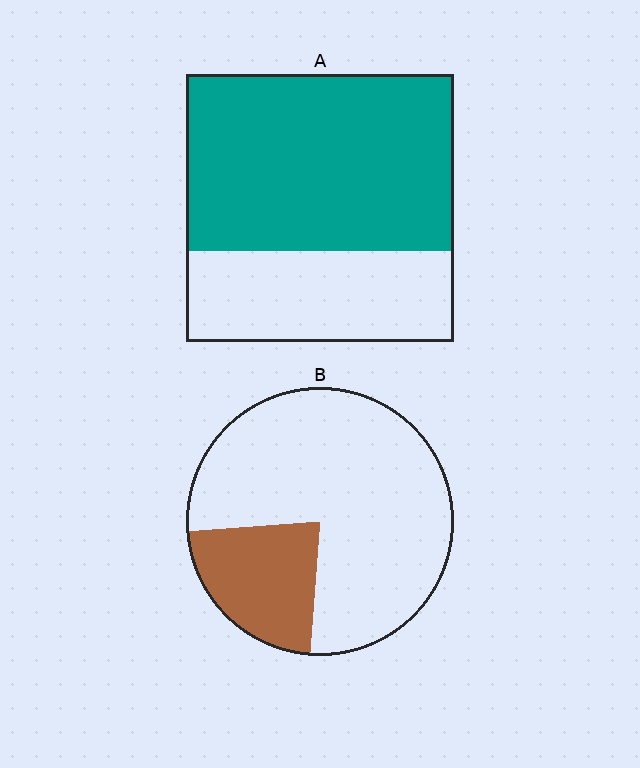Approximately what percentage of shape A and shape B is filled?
A is approximately 65% and B is approximately 25%.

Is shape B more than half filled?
No.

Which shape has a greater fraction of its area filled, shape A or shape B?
Shape A.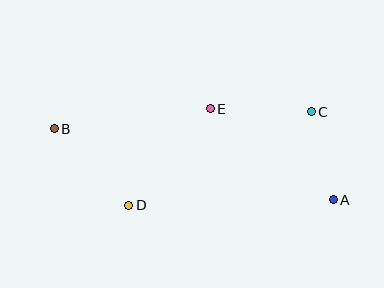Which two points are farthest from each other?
Points A and B are farthest from each other.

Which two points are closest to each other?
Points A and C are closest to each other.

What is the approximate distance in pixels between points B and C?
The distance between B and C is approximately 257 pixels.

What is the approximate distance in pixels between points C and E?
The distance between C and E is approximately 101 pixels.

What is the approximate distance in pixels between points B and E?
The distance between B and E is approximately 157 pixels.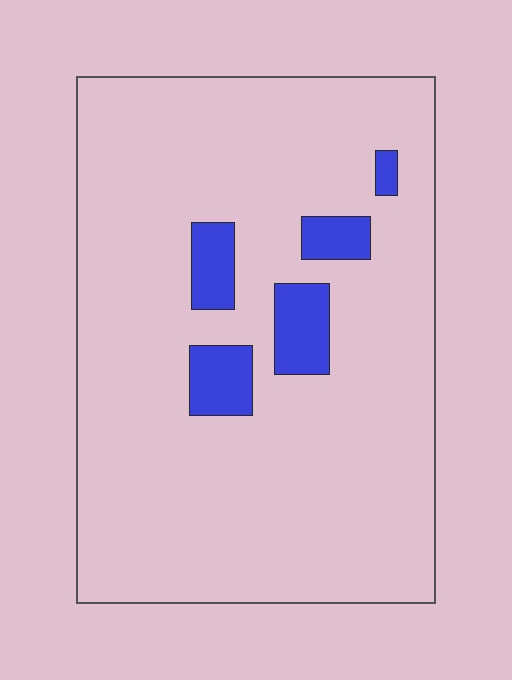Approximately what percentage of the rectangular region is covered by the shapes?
Approximately 10%.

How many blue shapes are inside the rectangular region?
5.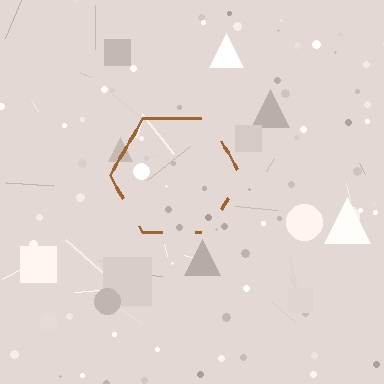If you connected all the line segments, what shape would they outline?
They would outline a hexagon.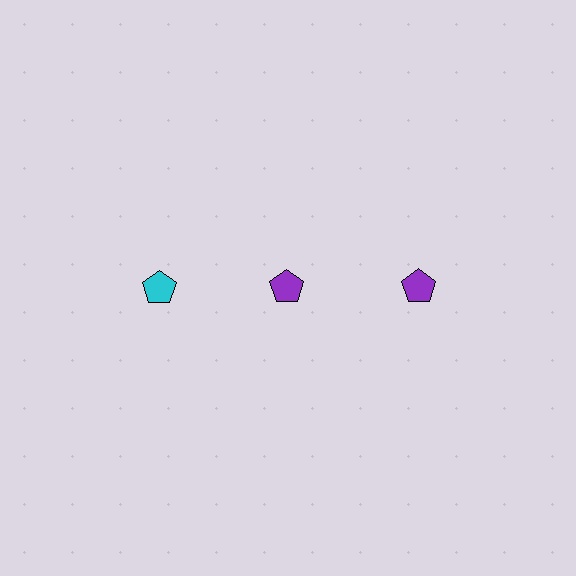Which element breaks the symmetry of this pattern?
The cyan pentagon in the top row, leftmost column breaks the symmetry. All other shapes are purple pentagons.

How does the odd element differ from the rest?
It has a different color: cyan instead of purple.